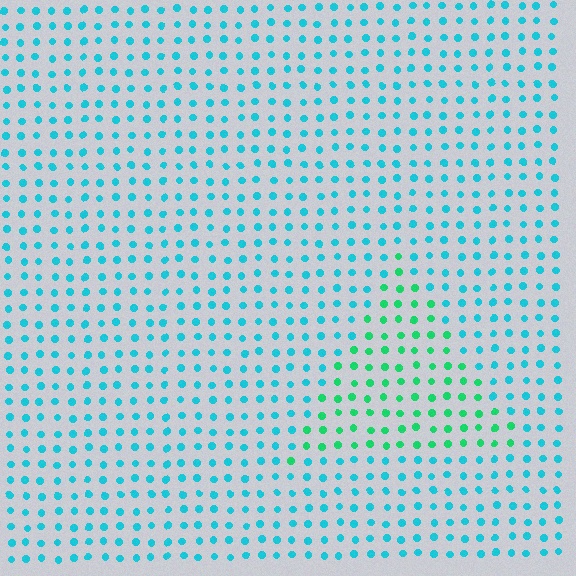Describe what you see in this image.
The image is filled with small cyan elements in a uniform arrangement. A triangle-shaped region is visible where the elements are tinted to a slightly different hue, forming a subtle color boundary.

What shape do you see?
I see a triangle.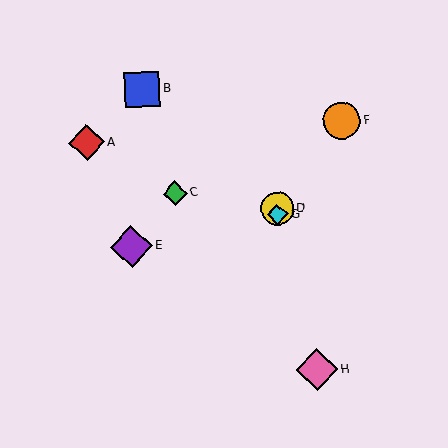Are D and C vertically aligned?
No, D is at x≈277 and C is at x≈175.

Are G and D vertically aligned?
Yes, both are at x≈278.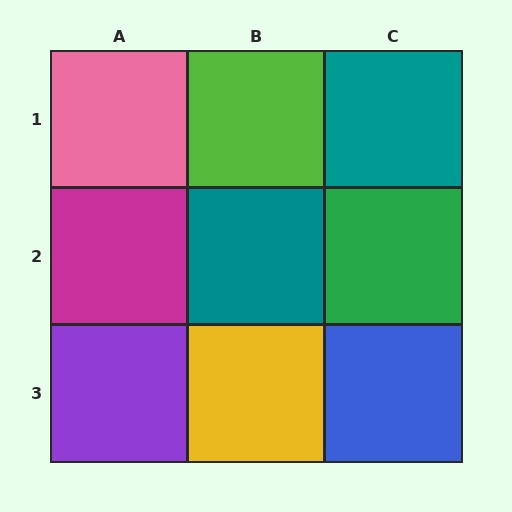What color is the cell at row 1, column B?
Lime.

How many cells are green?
1 cell is green.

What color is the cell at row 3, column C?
Blue.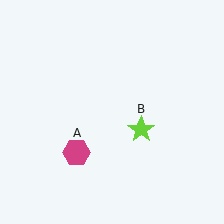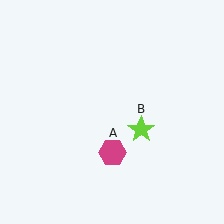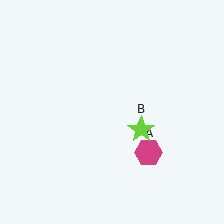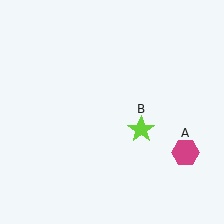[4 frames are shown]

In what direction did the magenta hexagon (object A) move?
The magenta hexagon (object A) moved right.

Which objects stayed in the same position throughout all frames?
Lime star (object B) remained stationary.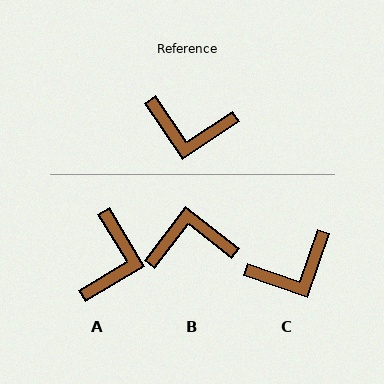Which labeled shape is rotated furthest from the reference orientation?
B, about 162 degrees away.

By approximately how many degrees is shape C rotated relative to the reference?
Approximately 37 degrees counter-clockwise.